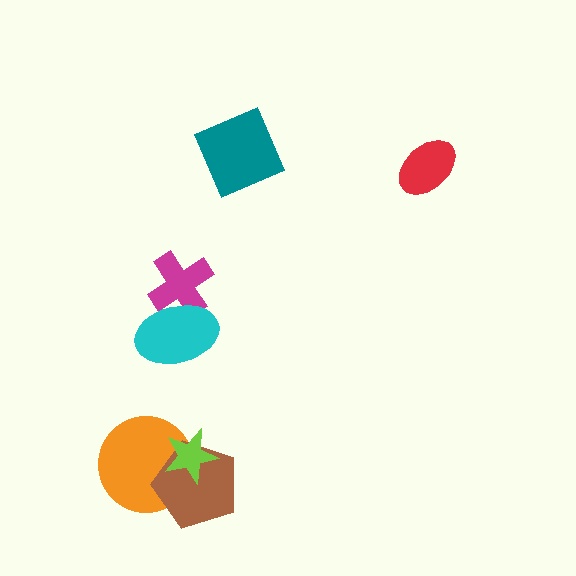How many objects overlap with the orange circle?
2 objects overlap with the orange circle.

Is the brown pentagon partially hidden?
Yes, it is partially covered by another shape.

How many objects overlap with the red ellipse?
0 objects overlap with the red ellipse.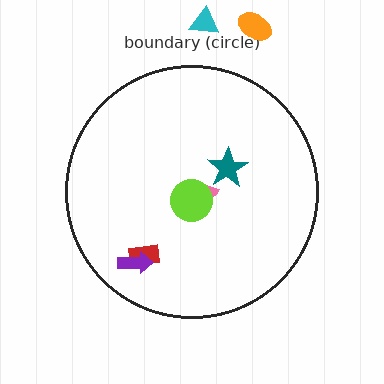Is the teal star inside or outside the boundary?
Inside.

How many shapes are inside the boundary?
5 inside, 2 outside.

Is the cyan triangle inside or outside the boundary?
Outside.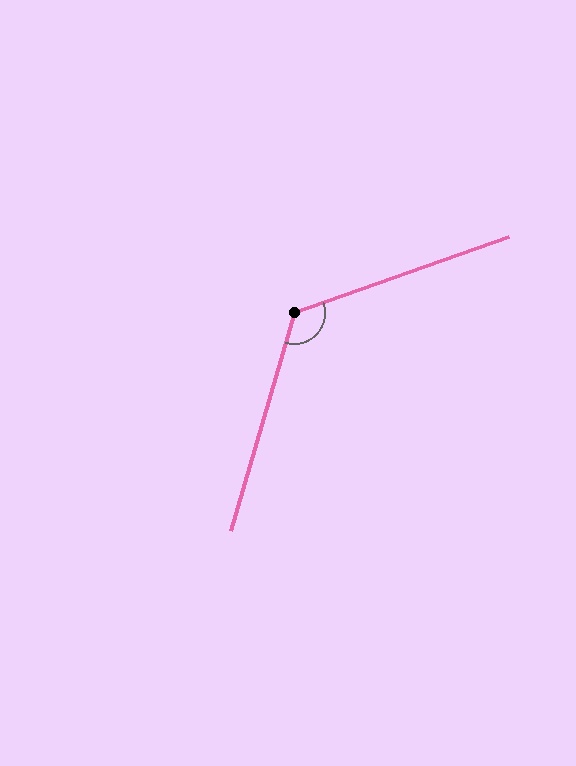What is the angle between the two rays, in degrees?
Approximately 126 degrees.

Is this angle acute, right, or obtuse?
It is obtuse.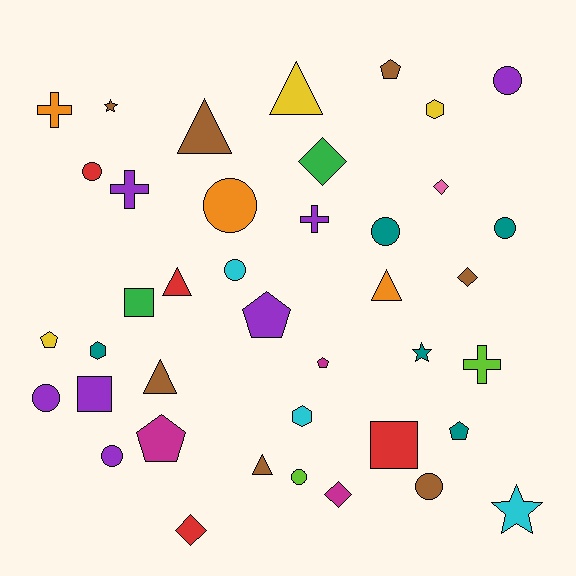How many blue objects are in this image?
There are no blue objects.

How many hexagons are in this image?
There are 3 hexagons.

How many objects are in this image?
There are 40 objects.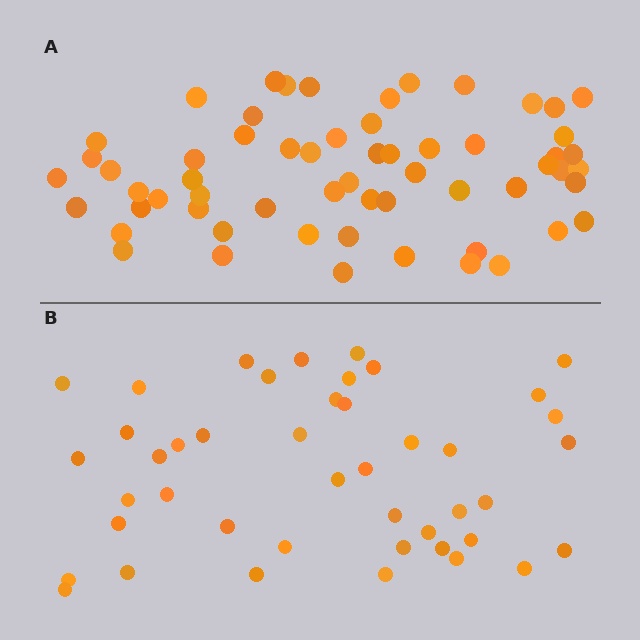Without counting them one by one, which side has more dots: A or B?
Region A (the top region) has more dots.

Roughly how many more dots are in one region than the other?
Region A has approximately 15 more dots than region B.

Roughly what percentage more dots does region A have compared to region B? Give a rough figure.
About 35% more.